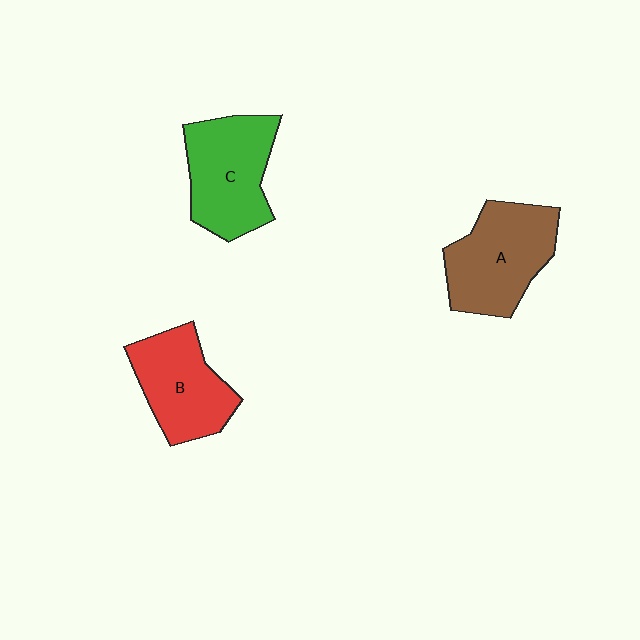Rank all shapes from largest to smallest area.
From largest to smallest: A (brown), C (green), B (red).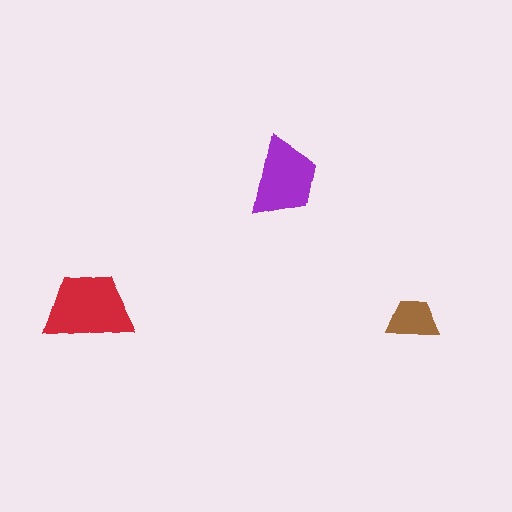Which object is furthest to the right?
The brown trapezoid is rightmost.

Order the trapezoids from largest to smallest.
the red one, the purple one, the brown one.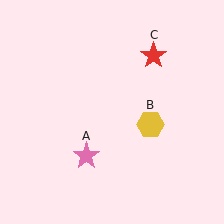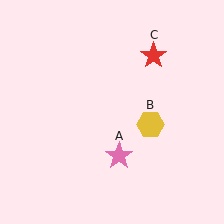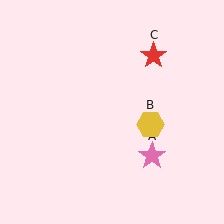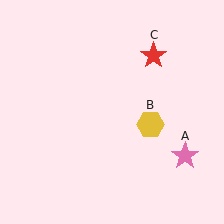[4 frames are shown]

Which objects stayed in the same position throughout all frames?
Yellow hexagon (object B) and red star (object C) remained stationary.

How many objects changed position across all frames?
1 object changed position: pink star (object A).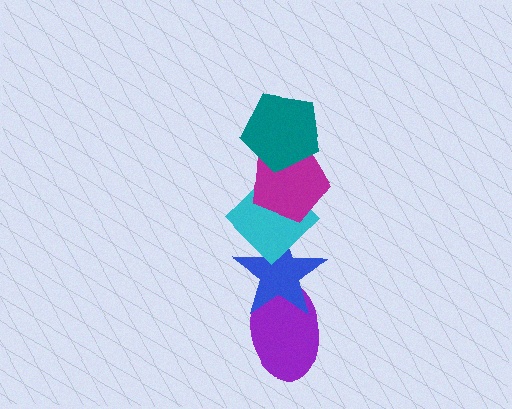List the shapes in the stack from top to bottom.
From top to bottom: the teal pentagon, the magenta pentagon, the cyan diamond, the blue star, the purple ellipse.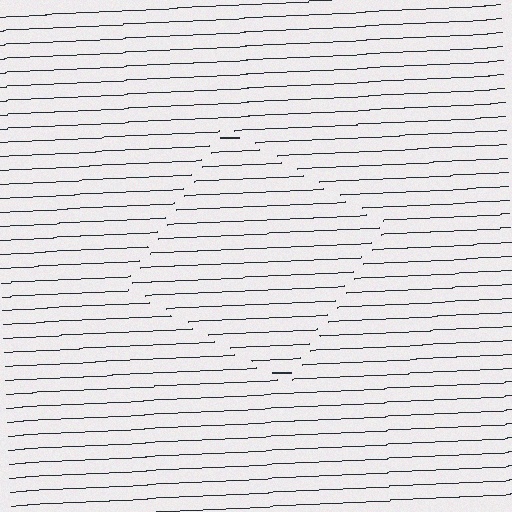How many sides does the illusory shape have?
4 sides — the line-ends trace a square.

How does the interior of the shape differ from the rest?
The interior of the shape contains the same grating, shifted by half a period — the contour is defined by the phase discontinuity where line-ends from the inner and outer gratings abut.